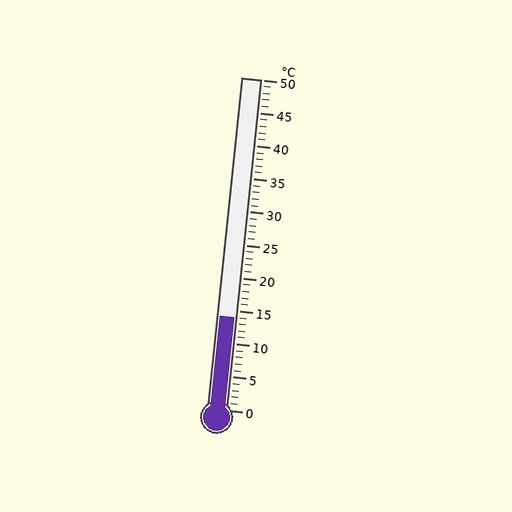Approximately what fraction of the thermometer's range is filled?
The thermometer is filled to approximately 30% of its range.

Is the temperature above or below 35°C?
The temperature is below 35°C.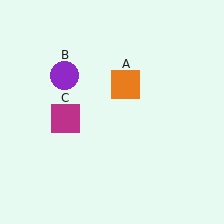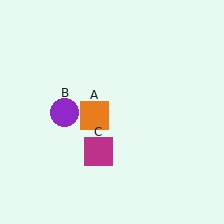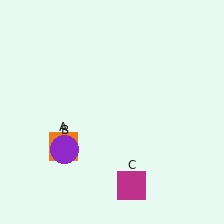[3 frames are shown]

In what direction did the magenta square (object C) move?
The magenta square (object C) moved down and to the right.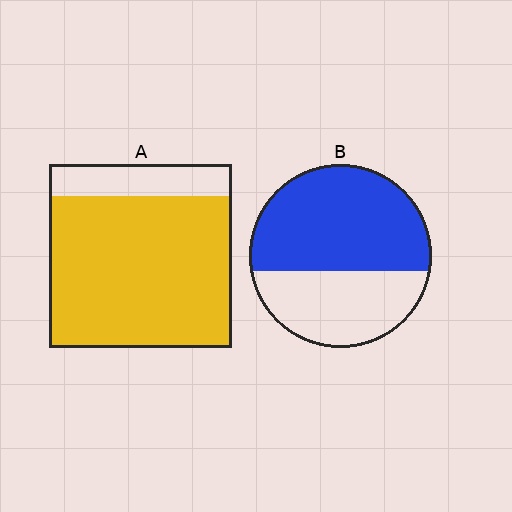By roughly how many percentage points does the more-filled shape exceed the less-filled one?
By roughly 20 percentage points (A over B).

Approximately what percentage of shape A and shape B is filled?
A is approximately 85% and B is approximately 60%.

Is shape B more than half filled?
Yes.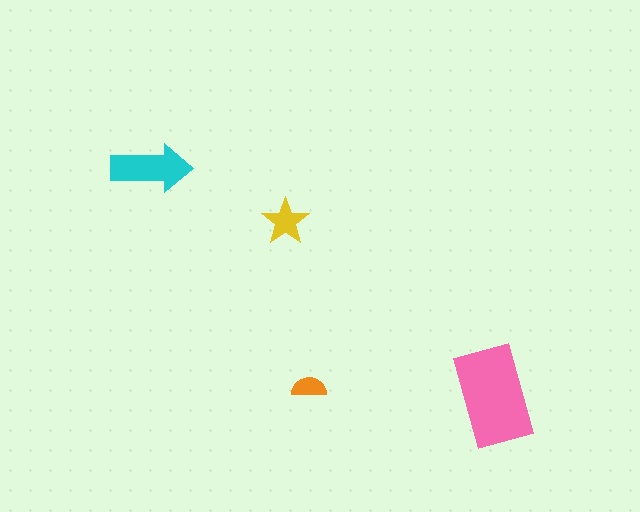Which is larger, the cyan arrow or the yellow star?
The cyan arrow.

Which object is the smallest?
The orange semicircle.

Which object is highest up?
The cyan arrow is topmost.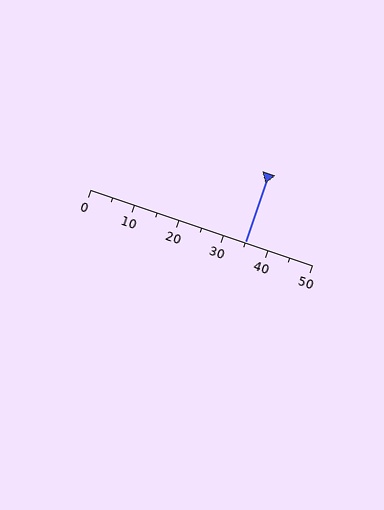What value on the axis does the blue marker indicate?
The marker indicates approximately 35.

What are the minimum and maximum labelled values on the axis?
The axis runs from 0 to 50.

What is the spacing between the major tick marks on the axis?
The major ticks are spaced 10 apart.